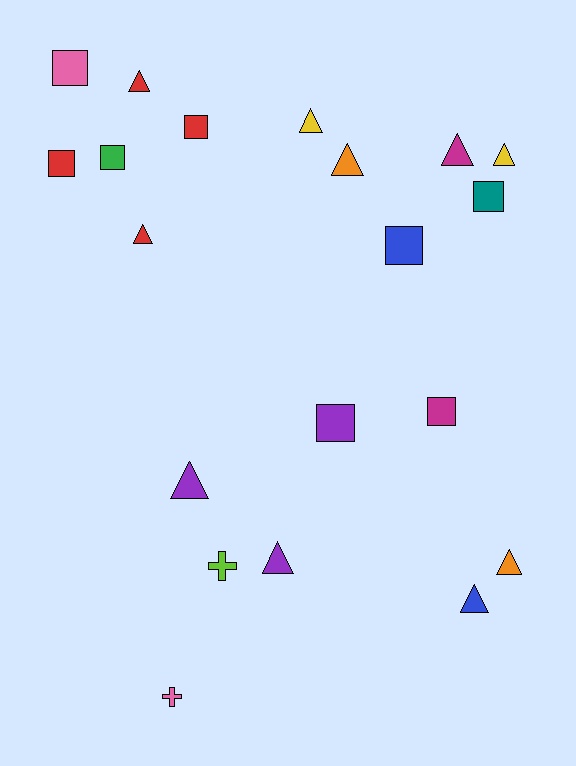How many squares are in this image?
There are 8 squares.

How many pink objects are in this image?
There are 2 pink objects.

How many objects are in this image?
There are 20 objects.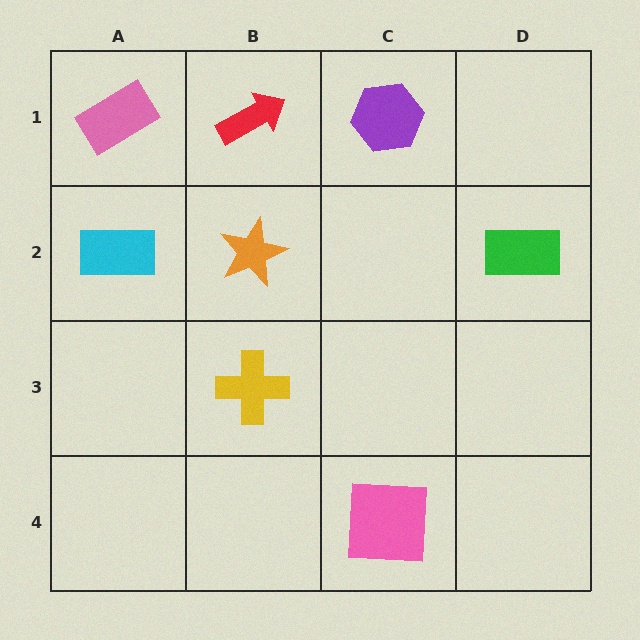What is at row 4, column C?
A pink square.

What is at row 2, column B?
An orange star.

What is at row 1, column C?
A purple hexagon.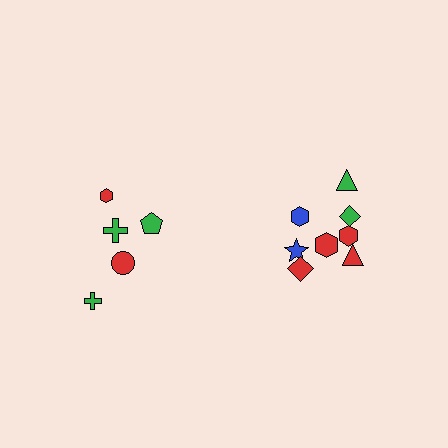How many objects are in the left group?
There are 5 objects.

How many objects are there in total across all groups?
There are 13 objects.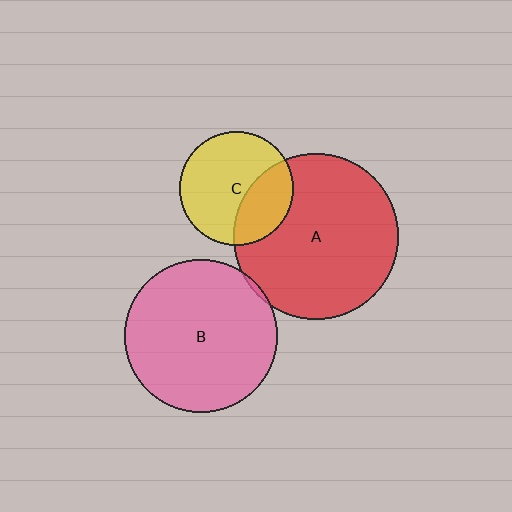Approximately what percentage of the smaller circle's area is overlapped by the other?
Approximately 30%.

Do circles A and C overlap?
Yes.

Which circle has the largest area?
Circle A (red).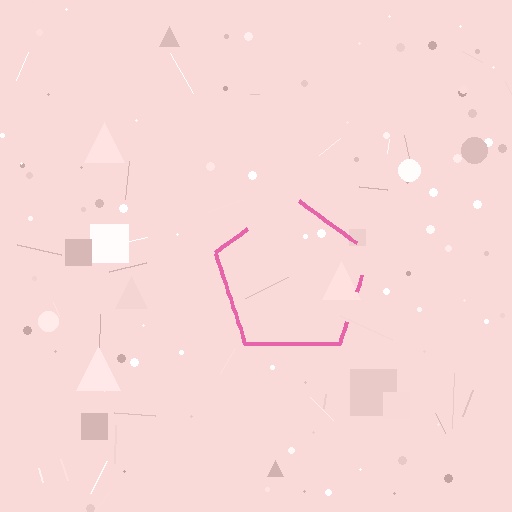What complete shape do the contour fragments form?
The contour fragments form a pentagon.